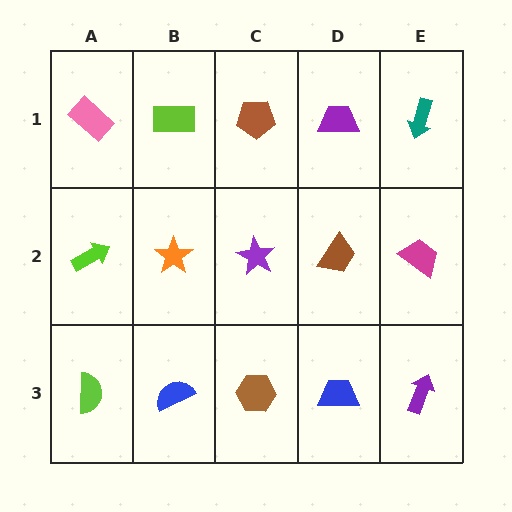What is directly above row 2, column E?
A teal arrow.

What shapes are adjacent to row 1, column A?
A lime arrow (row 2, column A), a lime rectangle (row 1, column B).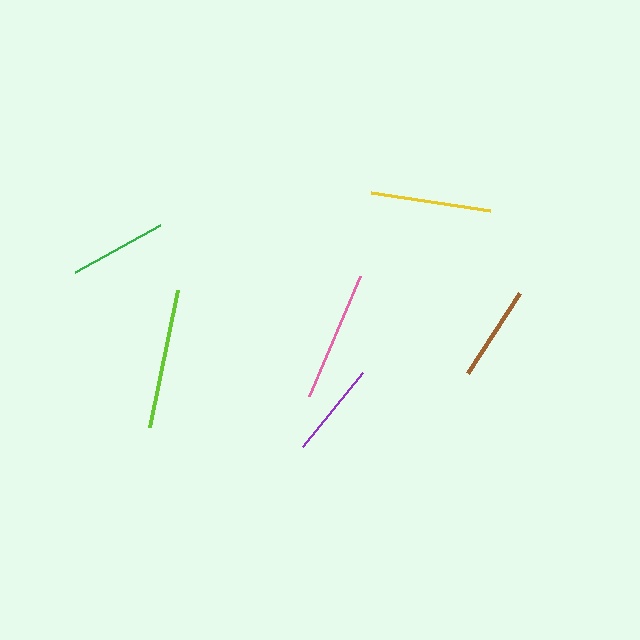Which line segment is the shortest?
The purple line is the shortest at approximately 95 pixels.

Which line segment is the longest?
The lime line is the longest at approximately 140 pixels.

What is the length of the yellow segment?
The yellow segment is approximately 120 pixels long.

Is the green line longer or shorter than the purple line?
The green line is longer than the purple line.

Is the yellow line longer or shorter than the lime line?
The lime line is longer than the yellow line.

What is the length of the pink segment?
The pink segment is approximately 131 pixels long.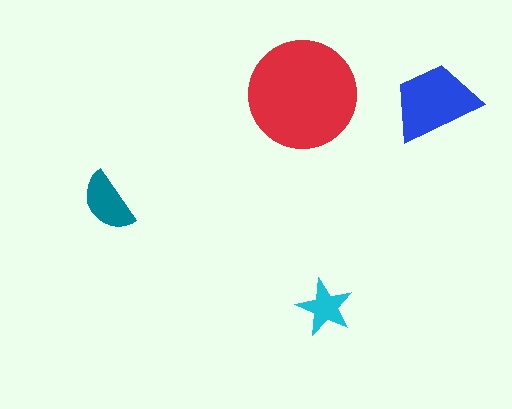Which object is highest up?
The red circle is topmost.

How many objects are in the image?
There are 4 objects in the image.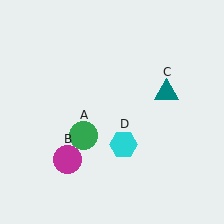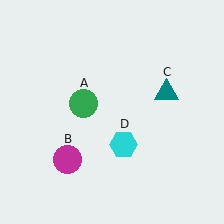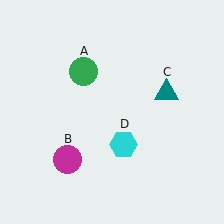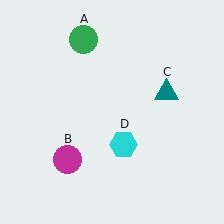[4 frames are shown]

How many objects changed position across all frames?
1 object changed position: green circle (object A).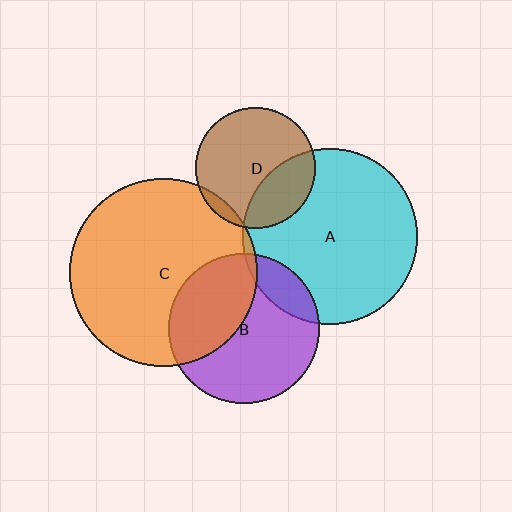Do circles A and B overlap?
Yes.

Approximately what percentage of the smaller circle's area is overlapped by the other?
Approximately 15%.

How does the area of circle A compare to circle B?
Approximately 1.4 times.